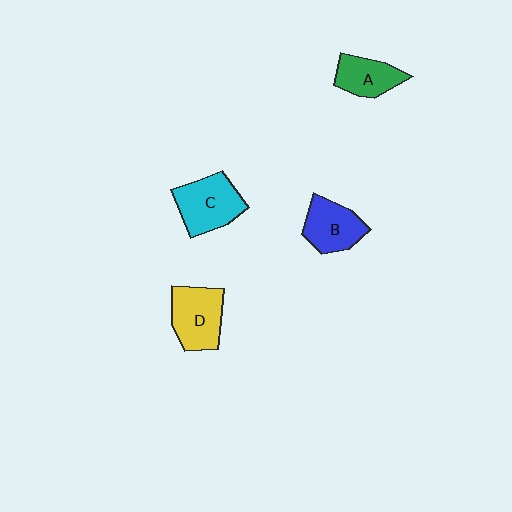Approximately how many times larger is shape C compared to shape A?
Approximately 1.4 times.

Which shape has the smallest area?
Shape A (green).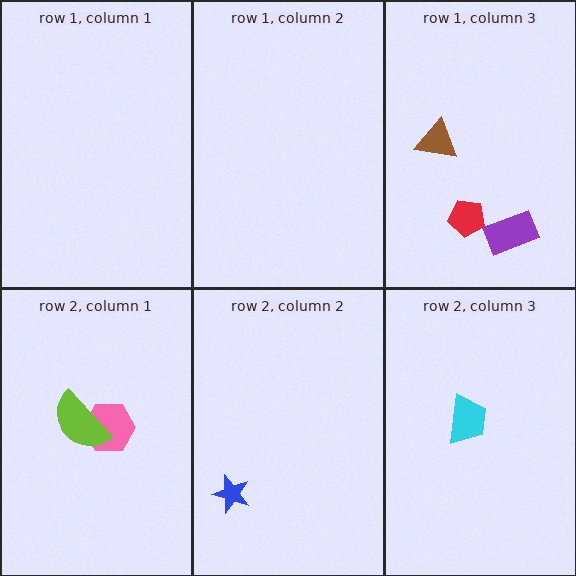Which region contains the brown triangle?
The row 1, column 3 region.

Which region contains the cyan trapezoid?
The row 2, column 3 region.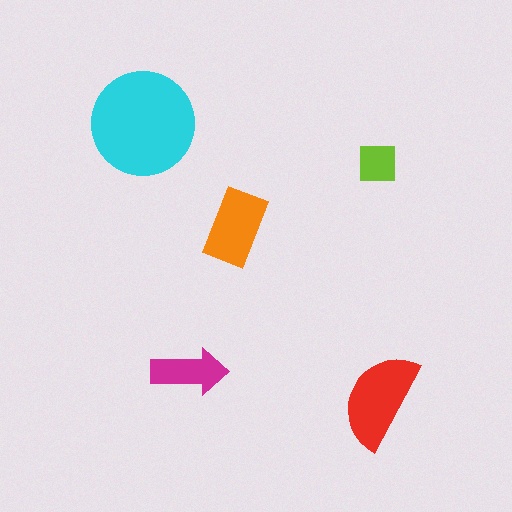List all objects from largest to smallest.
The cyan circle, the red semicircle, the orange rectangle, the magenta arrow, the lime square.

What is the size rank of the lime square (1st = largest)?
5th.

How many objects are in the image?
There are 5 objects in the image.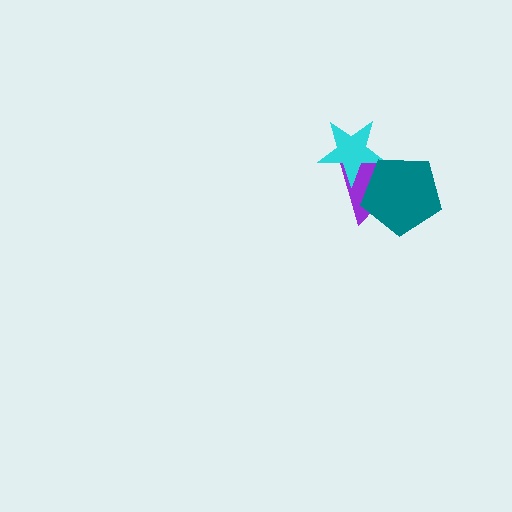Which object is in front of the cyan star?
The teal pentagon is in front of the cyan star.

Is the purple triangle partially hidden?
Yes, it is partially covered by another shape.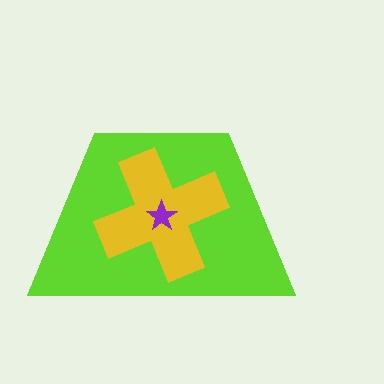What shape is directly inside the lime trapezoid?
The yellow cross.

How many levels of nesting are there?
3.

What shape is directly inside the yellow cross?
The purple star.